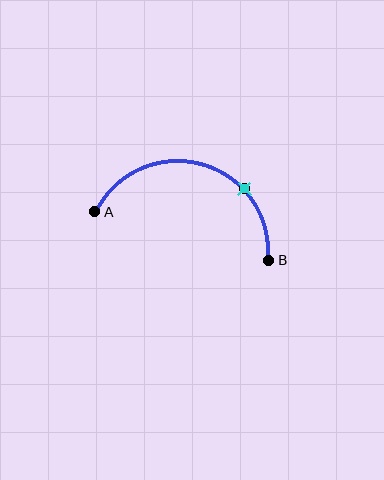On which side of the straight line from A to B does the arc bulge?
The arc bulges above the straight line connecting A and B.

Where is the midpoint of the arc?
The arc midpoint is the point on the curve farthest from the straight line joining A and B. It sits above that line.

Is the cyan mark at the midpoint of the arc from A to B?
No. The cyan mark lies on the arc but is closer to endpoint B. The arc midpoint would be at the point on the curve equidistant along the arc from both A and B.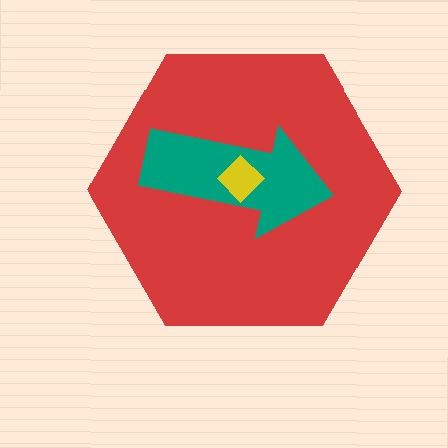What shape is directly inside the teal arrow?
The yellow diamond.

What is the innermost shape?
The yellow diamond.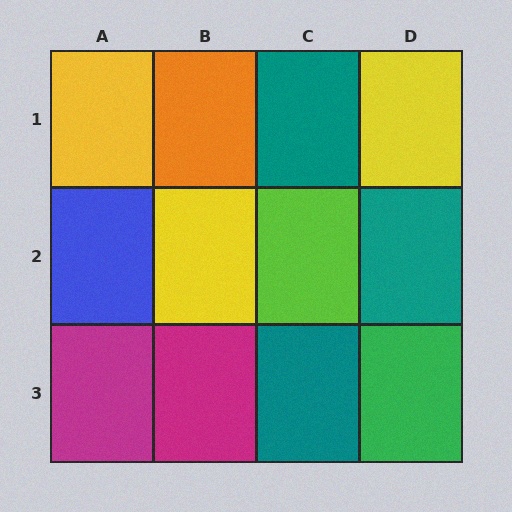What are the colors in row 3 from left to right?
Magenta, magenta, teal, green.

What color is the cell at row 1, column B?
Orange.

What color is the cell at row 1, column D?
Yellow.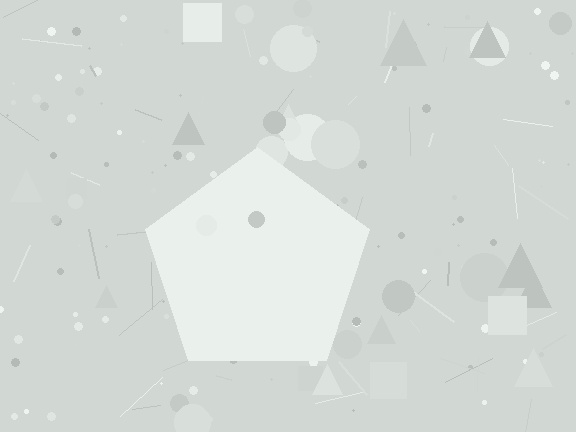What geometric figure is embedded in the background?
A pentagon is embedded in the background.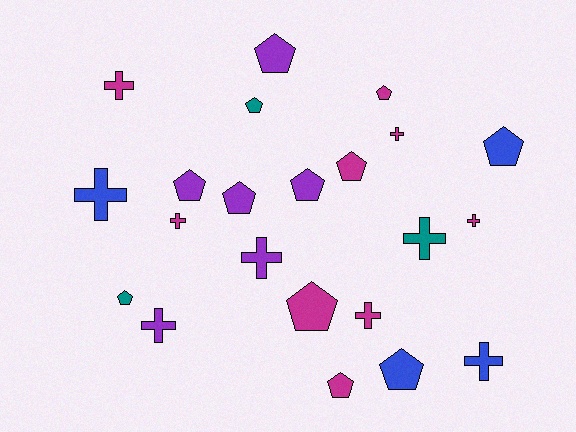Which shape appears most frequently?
Pentagon, with 12 objects.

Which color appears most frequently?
Magenta, with 9 objects.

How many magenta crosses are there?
There are 5 magenta crosses.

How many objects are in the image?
There are 22 objects.